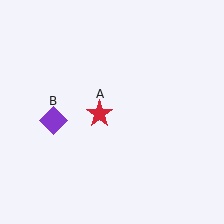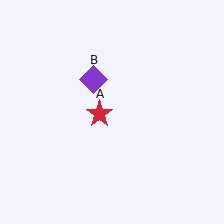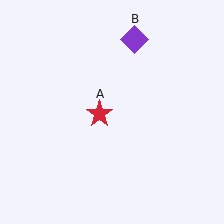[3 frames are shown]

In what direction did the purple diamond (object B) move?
The purple diamond (object B) moved up and to the right.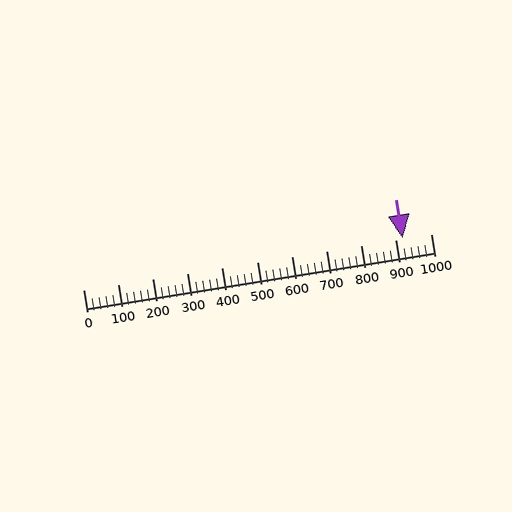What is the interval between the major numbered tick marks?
The major tick marks are spaced 100 units apart.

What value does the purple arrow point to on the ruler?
The purple arrow points to approximately 920.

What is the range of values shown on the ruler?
The ruler shows values from 0 to 1000.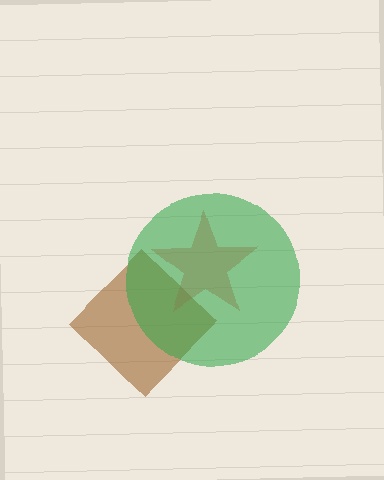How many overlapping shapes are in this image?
There are 3 overlapping shapes in the image.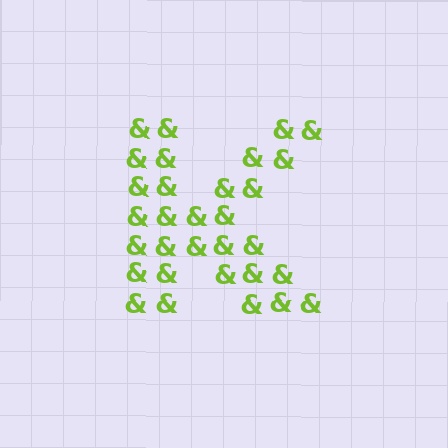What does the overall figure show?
The overall figure shows the letter K.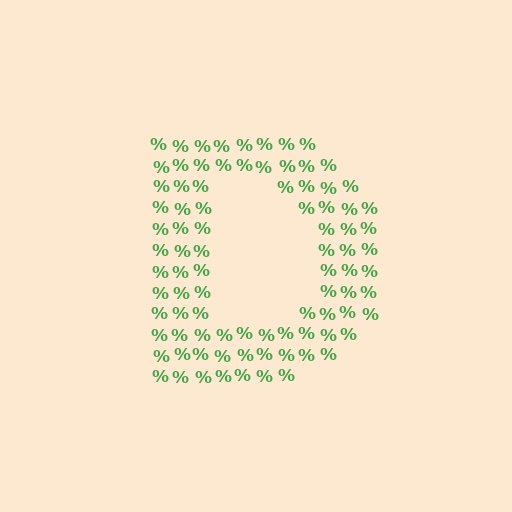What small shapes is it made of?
It is made of small percent signs.